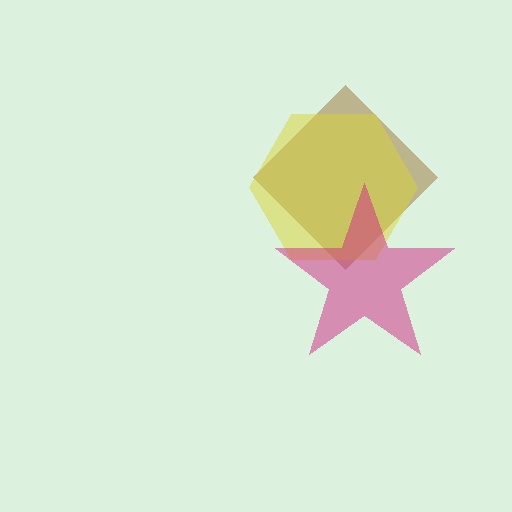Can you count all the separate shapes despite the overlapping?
Yes, there are 3 separate shapes.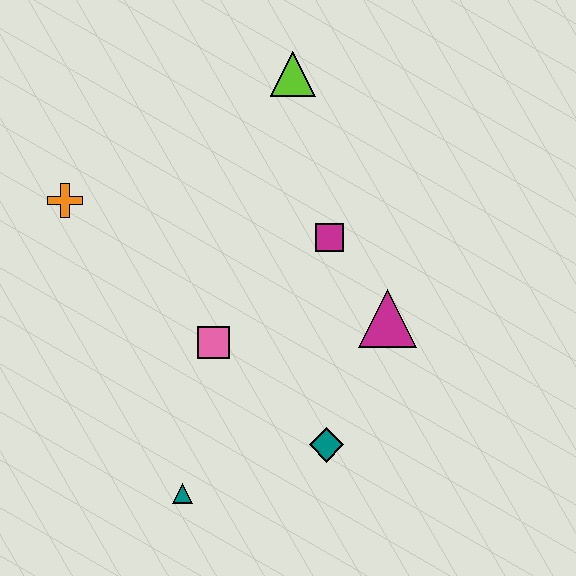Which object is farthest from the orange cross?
The teal diamond is farthest from the orange cross.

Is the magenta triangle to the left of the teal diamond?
No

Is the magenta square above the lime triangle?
No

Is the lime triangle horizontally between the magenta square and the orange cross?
Yes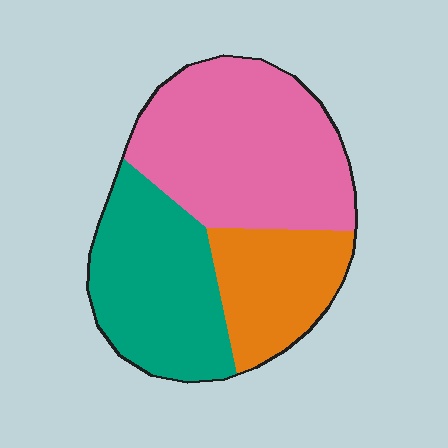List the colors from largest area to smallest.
From largest to smallest: pink, teal, orange.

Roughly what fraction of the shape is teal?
Teal covers 33% of the shape.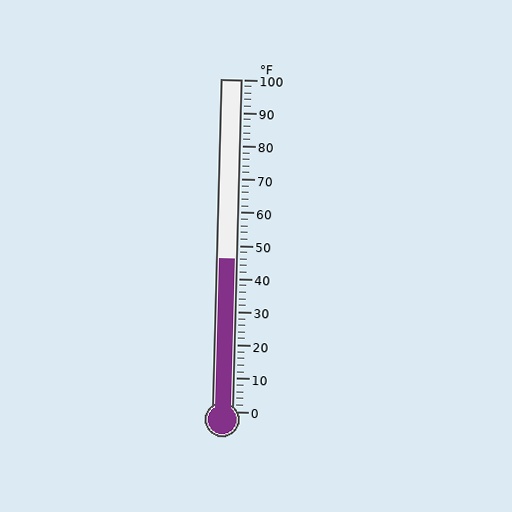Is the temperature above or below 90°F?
The temperature is below 90°F.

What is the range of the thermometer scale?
The thermometer scale ranges from 0°F to 100°F.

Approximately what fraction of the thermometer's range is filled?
The thermometer is filled to approximately 45% of its range.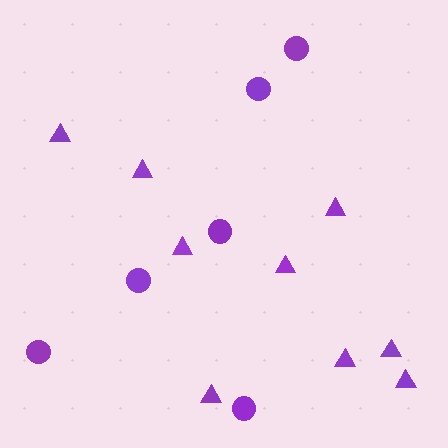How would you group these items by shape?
There are 2 groups: one group of circles (6) and one group of triangles (9).